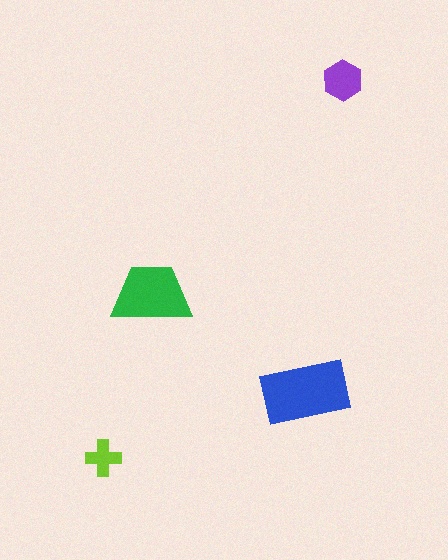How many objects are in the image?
There are 4 objects in the image.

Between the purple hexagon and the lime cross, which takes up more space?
The purple hexagon.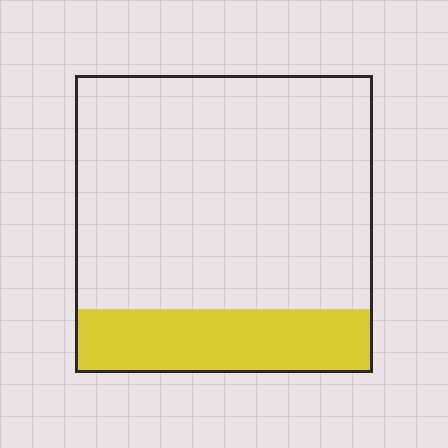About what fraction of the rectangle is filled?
About one fifth (1/5).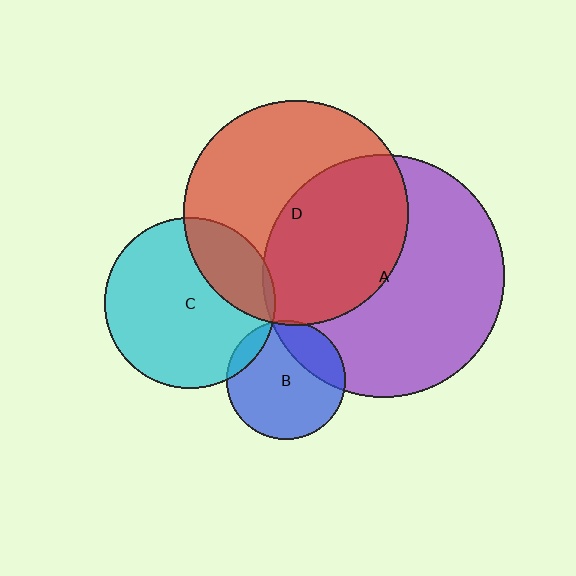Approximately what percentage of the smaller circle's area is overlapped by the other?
Approximately 25%.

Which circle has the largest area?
Circle A (purple).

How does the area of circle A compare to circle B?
Approximately 4.2 times.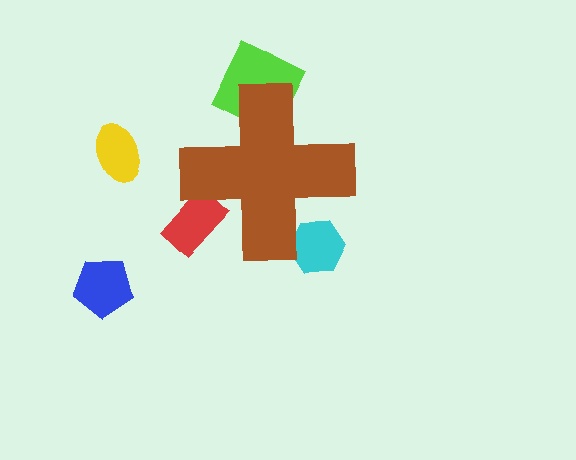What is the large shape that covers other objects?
A brown cross.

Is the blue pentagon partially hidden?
No, the blue pentagon is fully visible.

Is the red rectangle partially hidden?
Yes, the red rectangle is partially hidden behind the brown cross.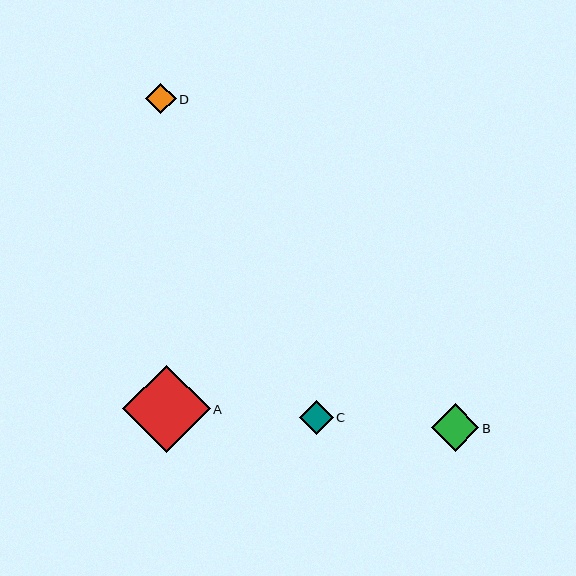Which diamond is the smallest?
Diamond D is the smallest with a size of approximately 30 pixels.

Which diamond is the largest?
Diamond A is the largest with a size of approximately 88 pixels.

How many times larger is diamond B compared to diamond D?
Diamond B is approximately 1.6 times the size of diamond D.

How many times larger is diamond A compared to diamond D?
Diamond A is approximately 2.9 times the size of diamond D.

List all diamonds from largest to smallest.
From largest to smallest: A, B, C, D.